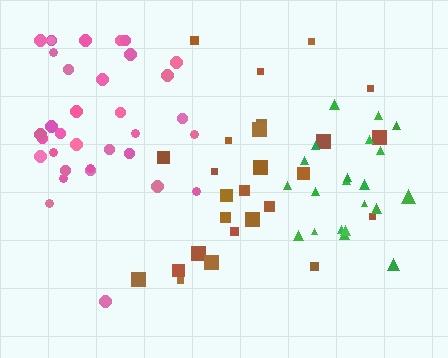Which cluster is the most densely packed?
Green.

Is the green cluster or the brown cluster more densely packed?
Green.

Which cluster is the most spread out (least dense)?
Brown.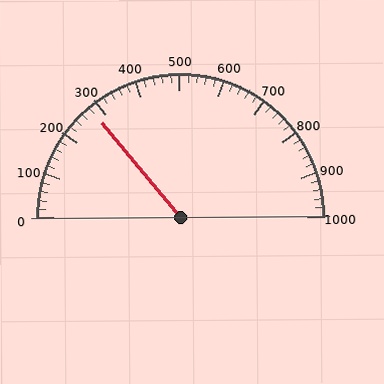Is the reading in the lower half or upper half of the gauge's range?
The reading is in the lower half of the range (0 to 1000).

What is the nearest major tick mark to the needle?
The nearest major tick mark is 300.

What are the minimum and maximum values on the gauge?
The gauge ranges from 0 to 1000.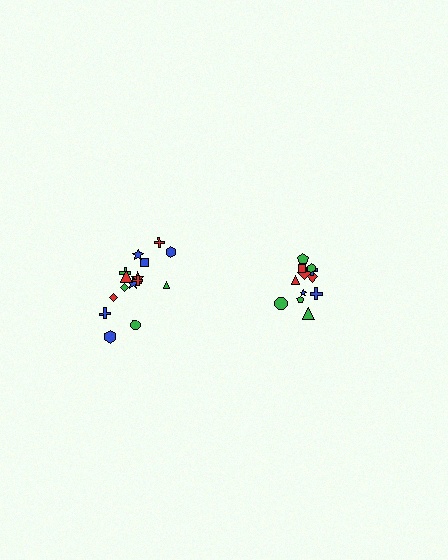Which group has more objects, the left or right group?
The left group.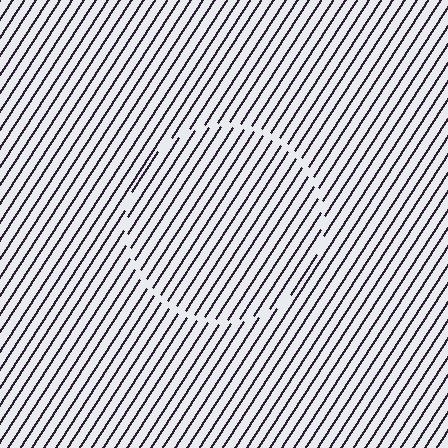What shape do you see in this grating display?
An illusory circle. The interior of the shape contains the same grating, shifted by half a period — the contour is defined by the phase discontinuity where line-ends from the inner and outer gratings abut.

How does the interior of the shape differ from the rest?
The interior of the shape contains the same grating, shifted by half a period — the contour is defined by the phase discontinuity where line-ends from the inner and outer gratings abut.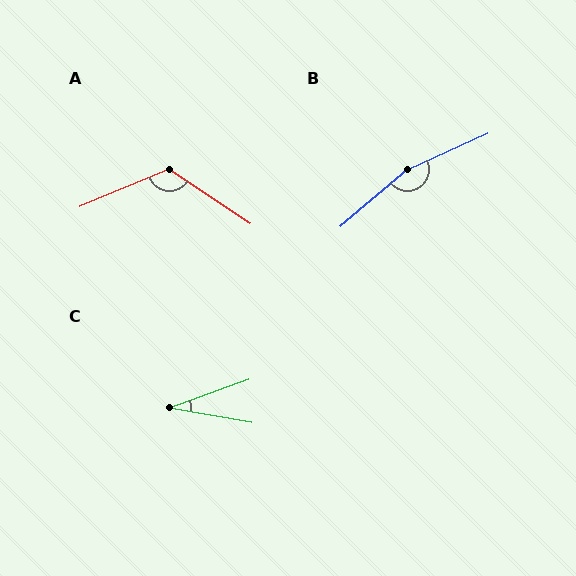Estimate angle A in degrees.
Approximately 124 degrees.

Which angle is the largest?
B, at approximately 164 degrees.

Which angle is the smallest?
C, at approximately 30 degrees.